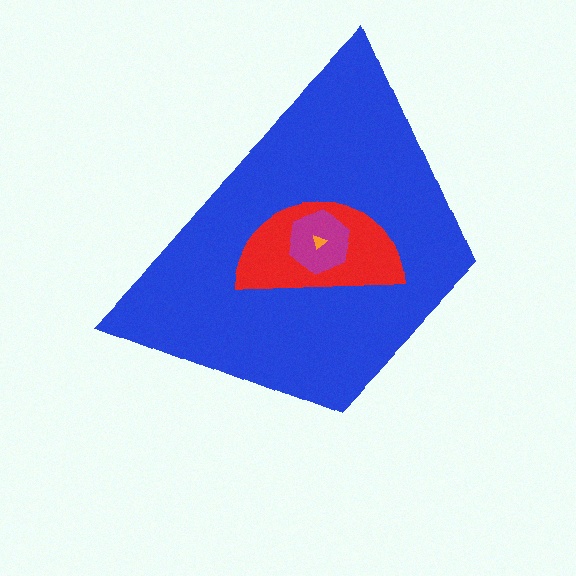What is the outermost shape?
The blue trapezoid.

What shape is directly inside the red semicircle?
The magenta hexagon.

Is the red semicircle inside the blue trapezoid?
Yes.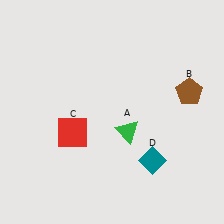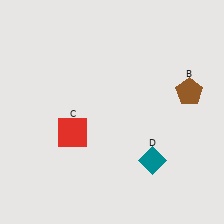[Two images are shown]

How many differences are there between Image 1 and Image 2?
There is 1 difference between the two images.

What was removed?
The green triangle (A) was removed in Image 2.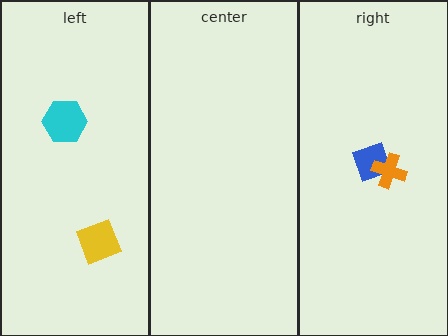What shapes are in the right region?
The blue square, the orange cross.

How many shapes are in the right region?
2.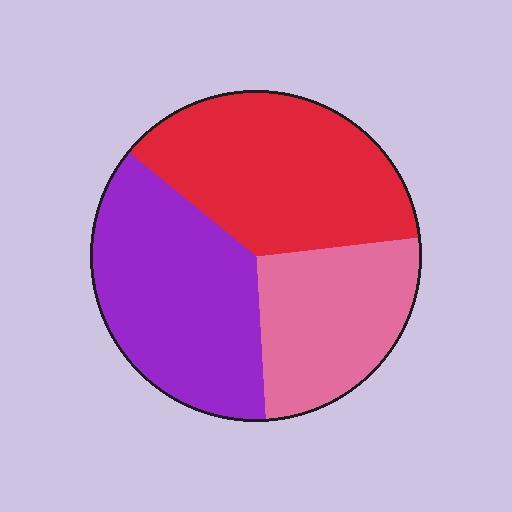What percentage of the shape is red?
Red covers 37% of the shape.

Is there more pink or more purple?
Purple.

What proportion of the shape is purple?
Purple covers 37% of the shape.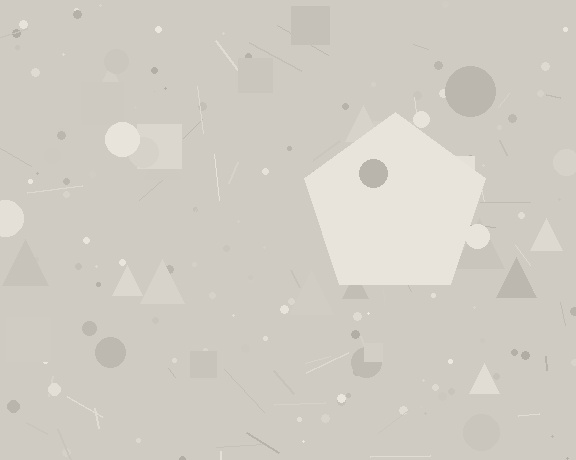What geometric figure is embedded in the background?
A pentagon is embedded in the background.